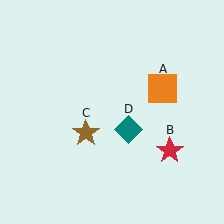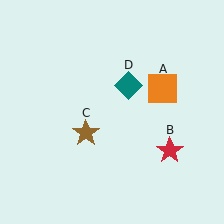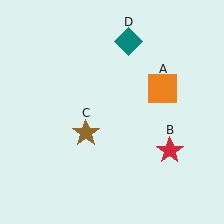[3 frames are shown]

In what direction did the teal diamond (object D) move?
The teal diamond (object D) moved up.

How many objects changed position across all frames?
1 object changed position: teal diamond (object D).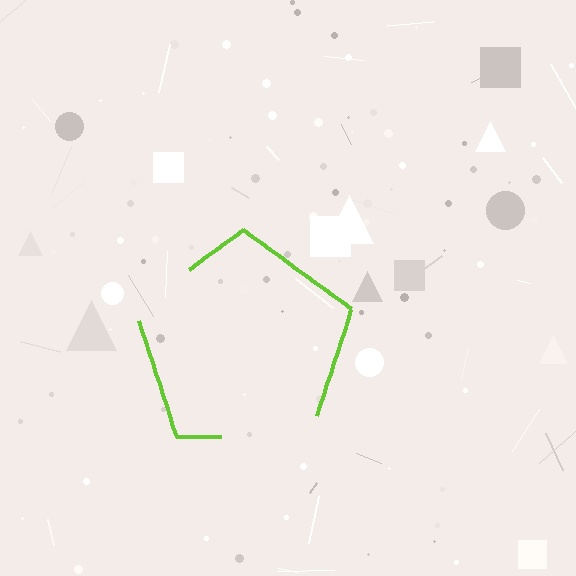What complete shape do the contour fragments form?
The contour fragments form a pentagon.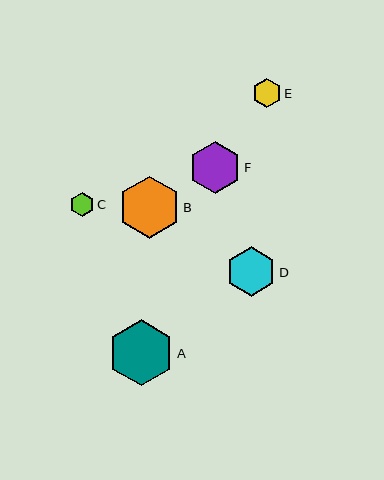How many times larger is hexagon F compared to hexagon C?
Hexagon F is approximately 2.1 times the size of hexagon C.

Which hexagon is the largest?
Hexagon A is the largest with a size of approximately 66 pixels.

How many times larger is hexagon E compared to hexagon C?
Hexagon E is approximately 1.2 times the size of hexagon C.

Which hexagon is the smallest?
Hexagon C is the smallest with a size of approximately 24 pixels.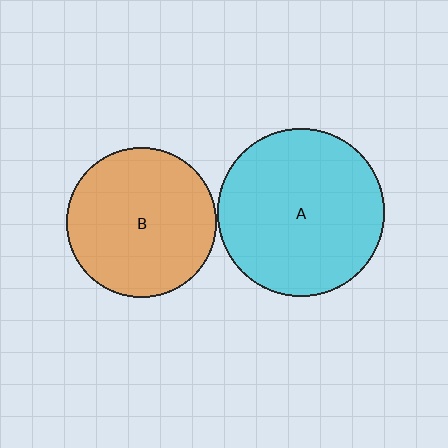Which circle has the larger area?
Circle A (cyan).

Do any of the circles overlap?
No, none of the circles overlap.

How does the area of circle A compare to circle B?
Approximately 1.2 times.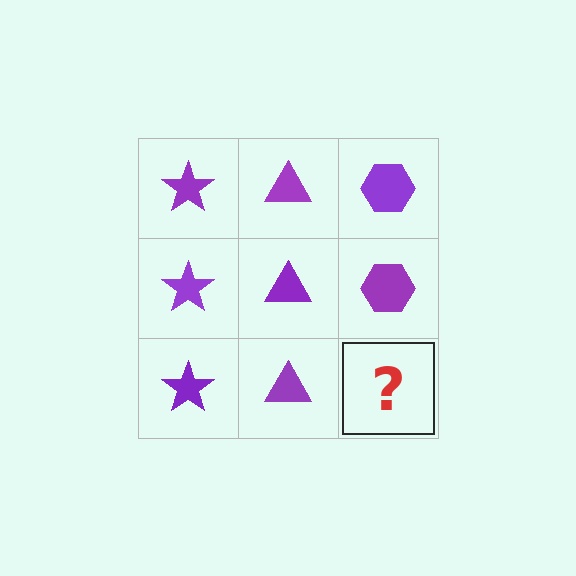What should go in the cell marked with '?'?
The missing cell should contain a purple hexagon.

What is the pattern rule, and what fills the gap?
The rule is that each column has a consistent shape. The gap should be filled with a purple hexagon.